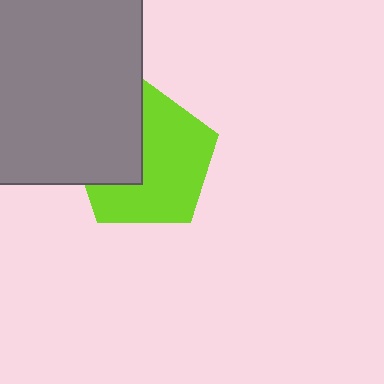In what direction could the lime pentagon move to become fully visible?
The lime pentagon could move right. That would shift it out from behind the gray rectangle entirely.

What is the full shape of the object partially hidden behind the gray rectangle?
The partially hidden object is a lime pentagon.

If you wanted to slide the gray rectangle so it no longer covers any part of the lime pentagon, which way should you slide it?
Slide it left — that is the most direct way to separate the two shapes.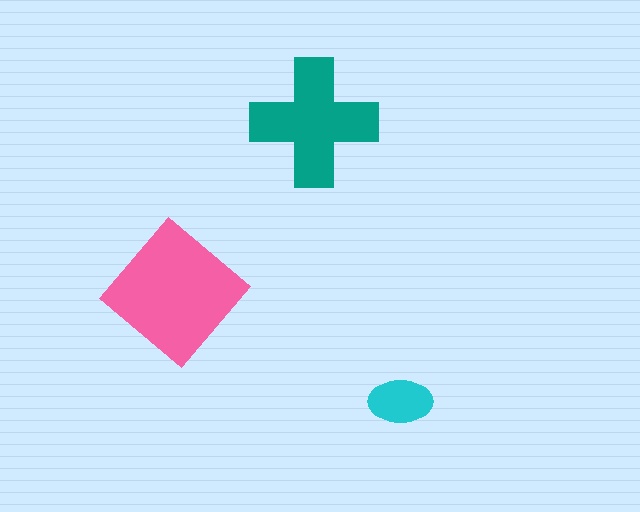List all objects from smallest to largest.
The cyan ellipse, the teal cross, the pink diamond.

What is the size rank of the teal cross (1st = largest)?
2nd.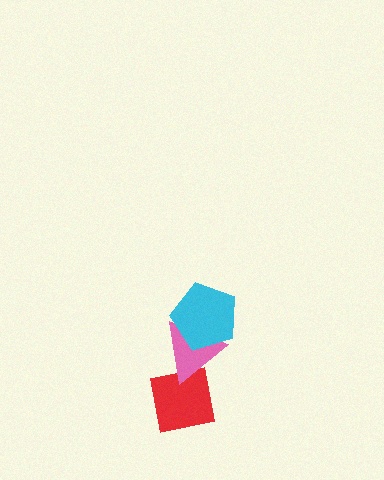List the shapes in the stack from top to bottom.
From top to bottom: the cyan pentagon, the pink triangle, the red square.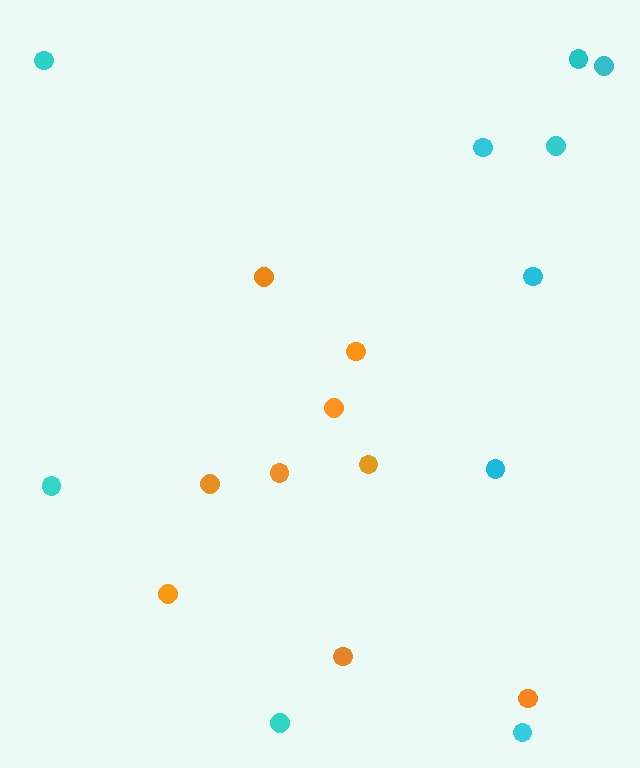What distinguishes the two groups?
There are 2 groups: one group of orange circles (9) and one group of cyan circles (10).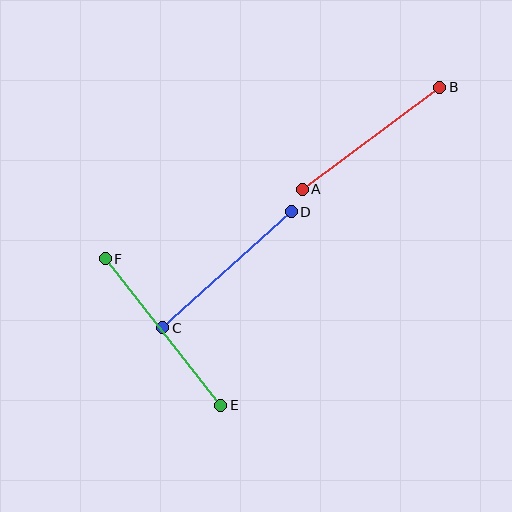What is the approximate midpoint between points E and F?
The midpoint is at approximately (163, 332) pixels.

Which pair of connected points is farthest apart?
Points E and F are farthest apart.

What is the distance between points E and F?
The distance is approximately 187 pixels.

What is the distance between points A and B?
The distance is approximately 171 pixels.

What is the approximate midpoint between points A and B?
The midpoint is at approximately (371, 138) pixels.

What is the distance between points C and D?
The distance is approximately 174 pixels.